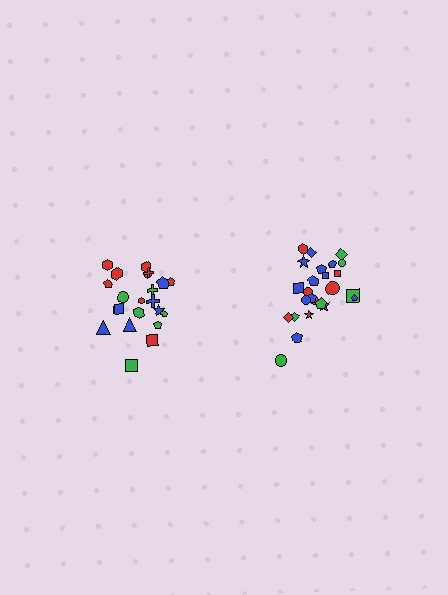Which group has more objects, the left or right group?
The right group.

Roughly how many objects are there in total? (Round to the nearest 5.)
Roughly 45 objects in total.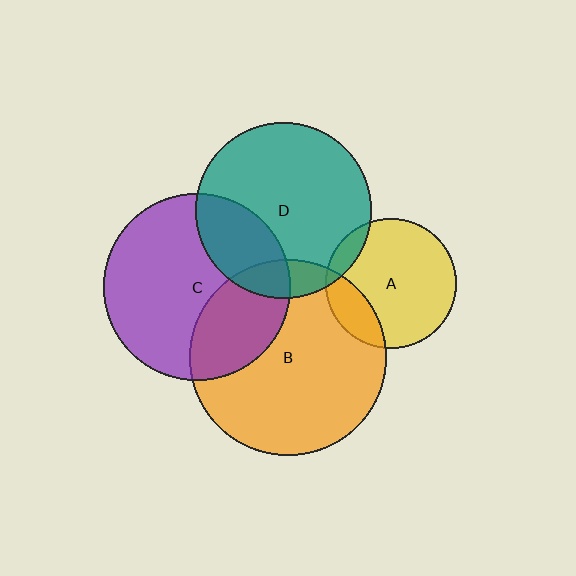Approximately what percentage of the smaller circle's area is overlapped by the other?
Approximately 20%.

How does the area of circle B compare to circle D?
Approximately 1.2 times.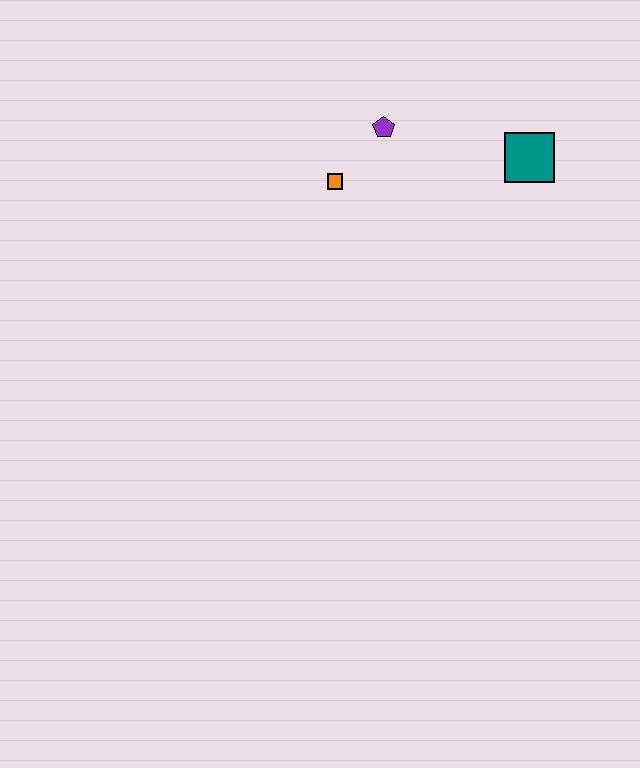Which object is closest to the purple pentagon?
The orange square is closest to the purple pentagon.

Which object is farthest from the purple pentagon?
The teal square is farthest from the purple pentagon.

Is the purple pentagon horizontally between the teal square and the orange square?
Yes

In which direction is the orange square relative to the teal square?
The orange square is to the left of the teal square.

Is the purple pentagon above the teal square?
Yes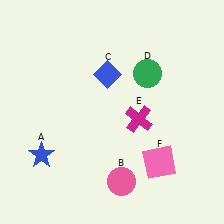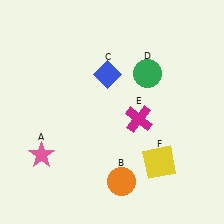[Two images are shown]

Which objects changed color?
A changed from blue to pink. B changed from pink to orange. F changed from pink to yellow.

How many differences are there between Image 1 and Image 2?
There are 3 differences between the two images.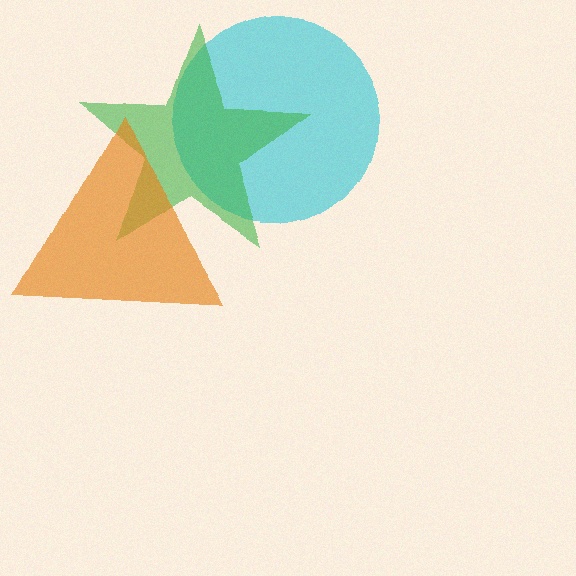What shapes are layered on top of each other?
The layered shapes are: a cyan circle, a green star, an orange triangle.